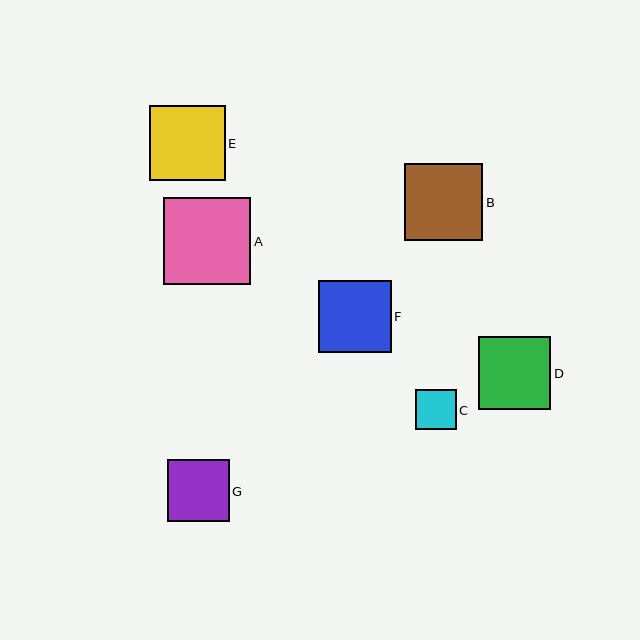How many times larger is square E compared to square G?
Square E is approximately 1.2 times the size of square G.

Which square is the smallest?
Square C is the smallest with a size of approximately 41 pixels.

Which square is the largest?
Square A is the largest with a size of approximately 88 pixels.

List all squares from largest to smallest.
From largest to smallest: A, B, E, D, F, G, C.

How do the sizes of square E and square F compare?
Square E and square F are approximately the same size.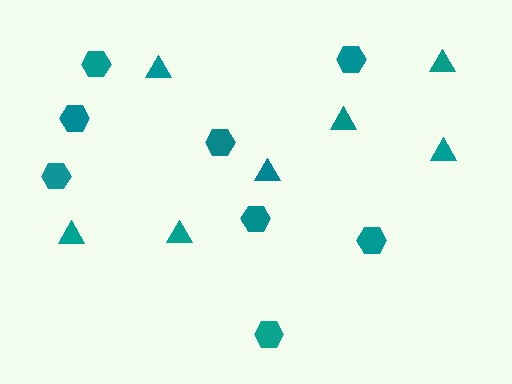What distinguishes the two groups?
There are 2 groups: one group of triangles (7) and one group of hexagons (8).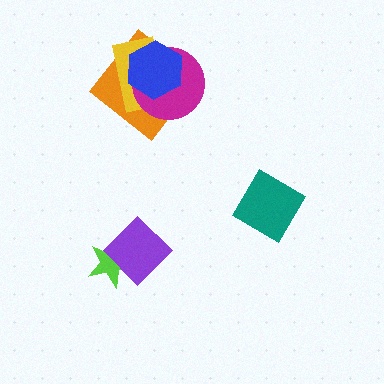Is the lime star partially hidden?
Yes, it is partially covered by another shape.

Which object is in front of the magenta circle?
The blue hexagon is in front of the magenta circle.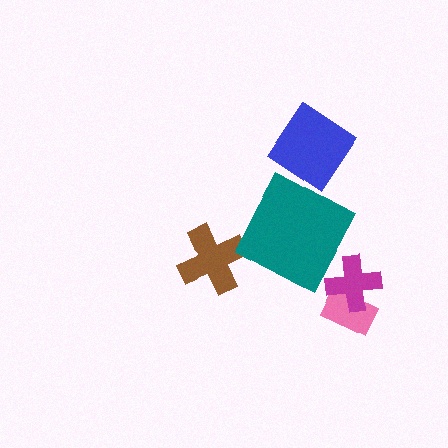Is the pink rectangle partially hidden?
Yes, it is partially covered by another shape.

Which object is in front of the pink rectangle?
The magenta cross is in front of the pink rectangle.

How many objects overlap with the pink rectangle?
1 object overlaps with the pink rectangle.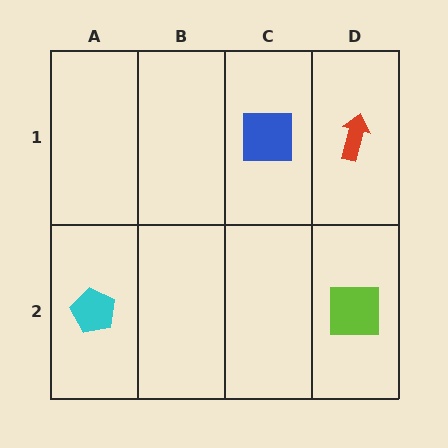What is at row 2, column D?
A lime square.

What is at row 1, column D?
A red arrow.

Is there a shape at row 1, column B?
No, that cell is empty.